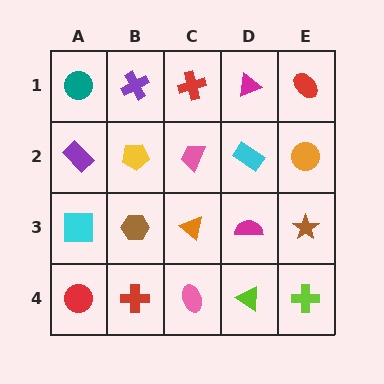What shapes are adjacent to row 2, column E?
A red ellipse (row 1, column E), a brown star (row 3, column E), a cyan rectangle (row 2, column D).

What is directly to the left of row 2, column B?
A purple rectangle.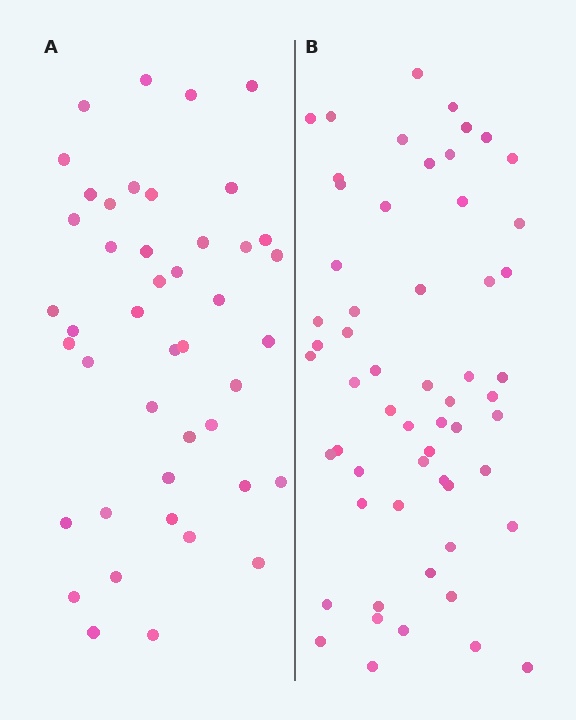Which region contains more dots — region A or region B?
Region B (the right region) has more dots.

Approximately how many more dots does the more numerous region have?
Region B has approximately 15 more dots than region A.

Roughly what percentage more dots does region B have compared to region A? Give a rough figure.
About 30% more.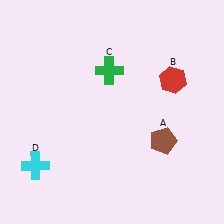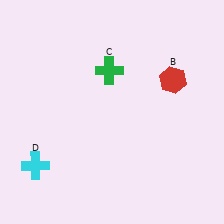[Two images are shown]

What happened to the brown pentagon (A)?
The brown pentagon (A) was removed in Image 2. It was in the bottom-right area of Image 1.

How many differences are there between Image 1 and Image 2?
There is 1 difference between the two images.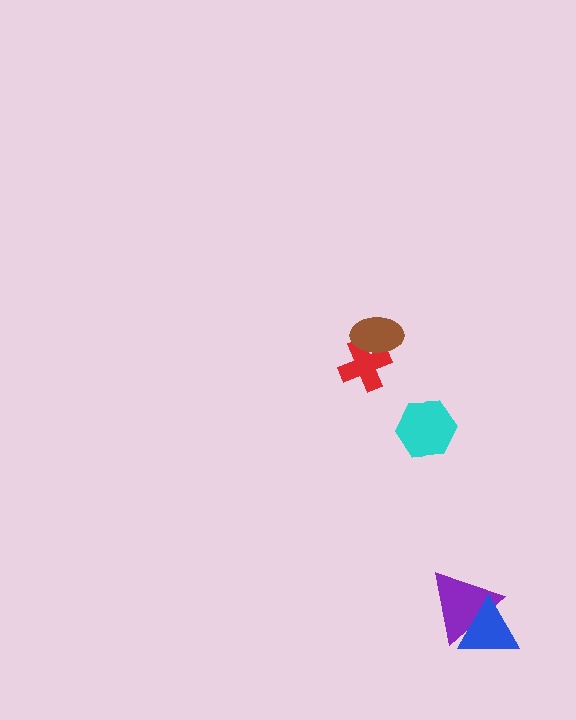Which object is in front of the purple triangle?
The blue triangle is in front of the purple triangle.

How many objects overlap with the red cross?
1 object overlaps with the red cross.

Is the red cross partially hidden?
Yes, it is partially covered by another shape.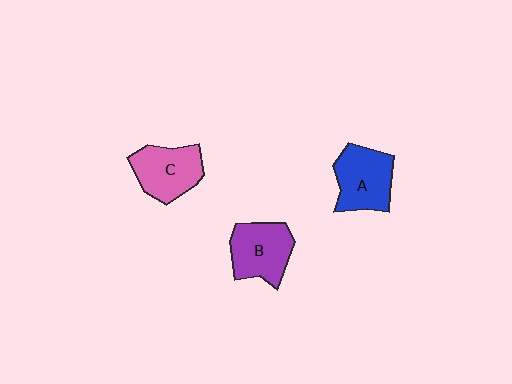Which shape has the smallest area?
Shape C (pink).